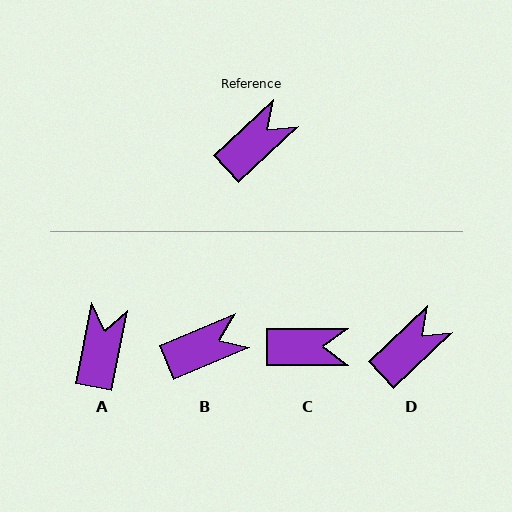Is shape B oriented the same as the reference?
No, it is off by about 20 degrees.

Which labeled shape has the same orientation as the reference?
D.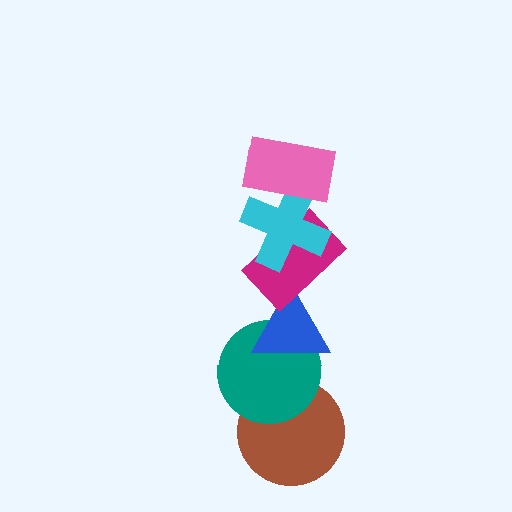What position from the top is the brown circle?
The brown circle is 6th from the top.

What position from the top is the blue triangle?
The blue triangle is 4th from the top.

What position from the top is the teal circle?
The teal circle is 5th from the top.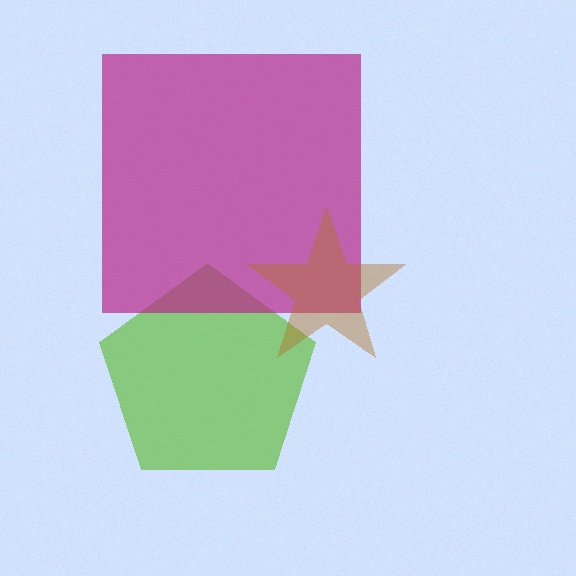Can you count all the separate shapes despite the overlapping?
Yes, there are 3 separate shapes.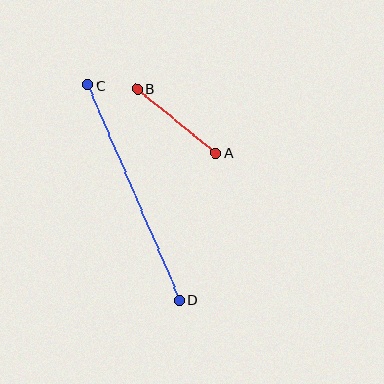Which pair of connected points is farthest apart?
Points C and D are farthest apart.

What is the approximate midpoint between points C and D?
The midpoint is at approximately (133, 192) pixels.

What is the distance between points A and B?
The distance is approximately 101 pixels.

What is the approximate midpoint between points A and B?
The midpoint is at approximately (176, 121) pixels.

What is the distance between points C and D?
The distance is approximately 233 pixels.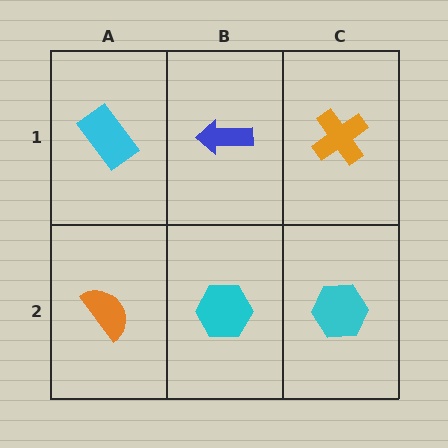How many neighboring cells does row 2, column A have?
2.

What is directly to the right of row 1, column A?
A blue arrow.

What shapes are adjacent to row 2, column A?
A cyan rectangle (row 1, column A), a cyan hexagon (row 2, column B).